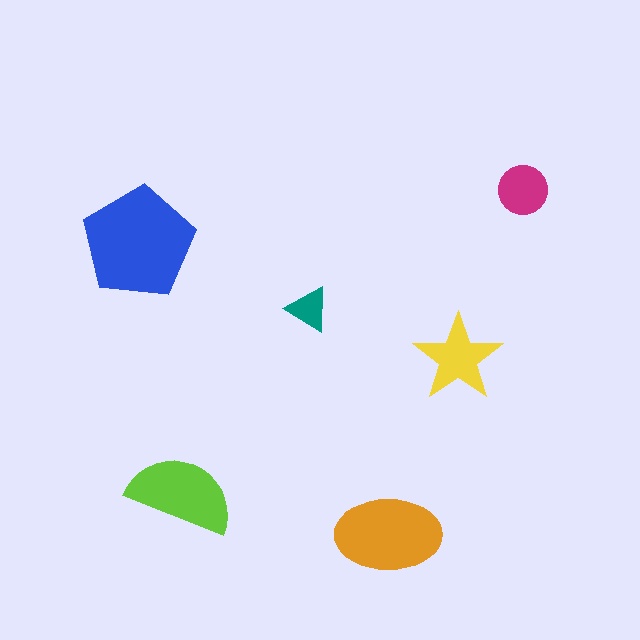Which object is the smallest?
The teal triangle.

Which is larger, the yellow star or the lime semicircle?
The lime semicircle.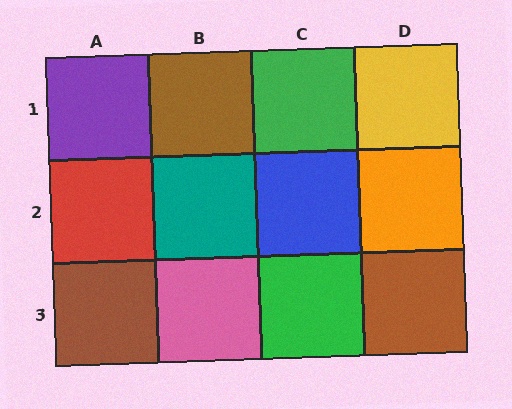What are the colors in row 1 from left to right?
Purple, brown, green, yellow.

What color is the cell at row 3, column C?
Green.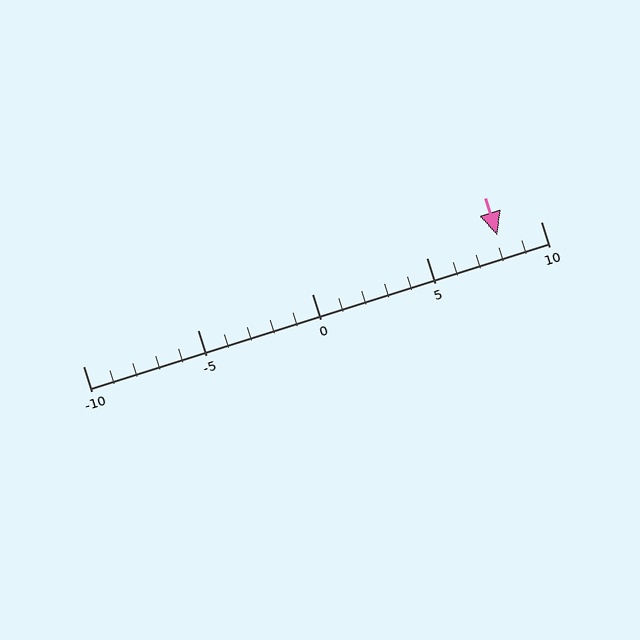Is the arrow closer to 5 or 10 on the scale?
The arrow is closer to 10.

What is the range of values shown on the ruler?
The ruler shows values from -10 to 10.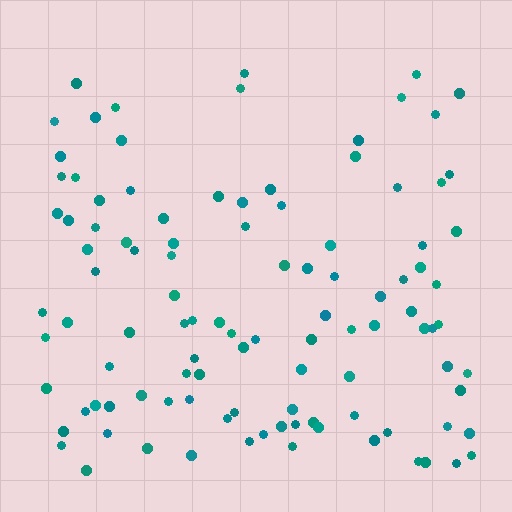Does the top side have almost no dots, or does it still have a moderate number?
Still a moderate number, just noticeably fewer than the bottom.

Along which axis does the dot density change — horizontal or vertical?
Vertical.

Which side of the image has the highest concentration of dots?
The bottom.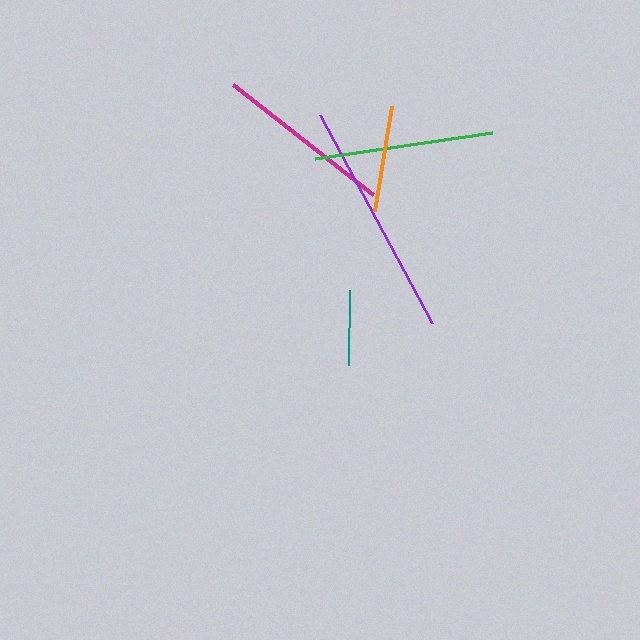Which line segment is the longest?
The purple line is the longest at approximately 236 pixels.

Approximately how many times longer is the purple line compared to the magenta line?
The purple line is approximately 1.3 times the length of the magenta line.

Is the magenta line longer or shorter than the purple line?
The purple line is longer than the magenta line.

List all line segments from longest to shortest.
From longest to shortest: purple, magenta, green, orange, teal.